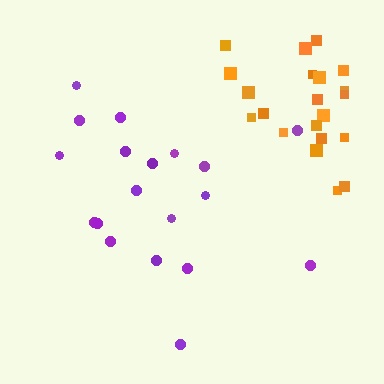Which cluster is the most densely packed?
Orange.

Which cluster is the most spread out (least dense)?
Purple.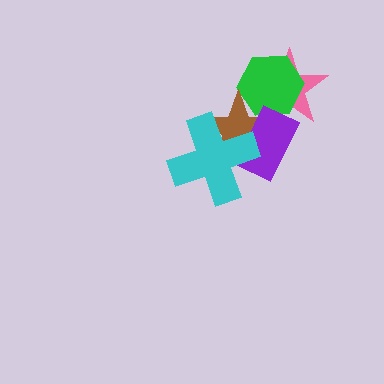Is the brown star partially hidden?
Yes, it is partially covered by another shape.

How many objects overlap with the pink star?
3 objects overlap with the pink star.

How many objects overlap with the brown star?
4 objects overlap with the brown star.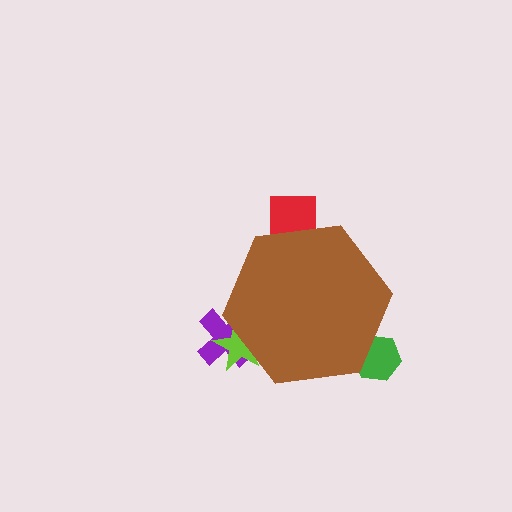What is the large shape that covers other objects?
A brown hexagon.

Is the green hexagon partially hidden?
Yes, the green hexagon is partially hidden behind the brown hexagon.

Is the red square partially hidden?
Yes, the red square is partially hidden behind the brown hexagon.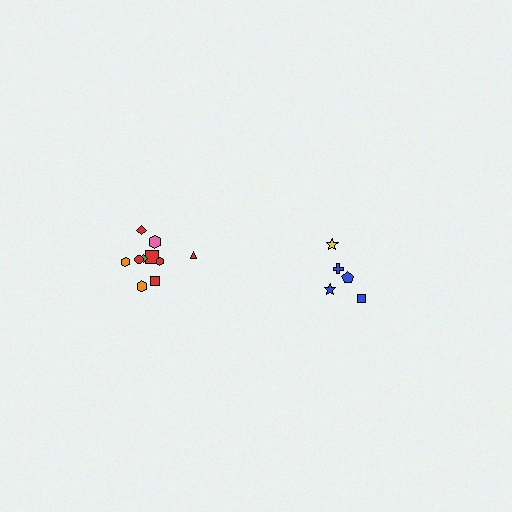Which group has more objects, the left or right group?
The left group.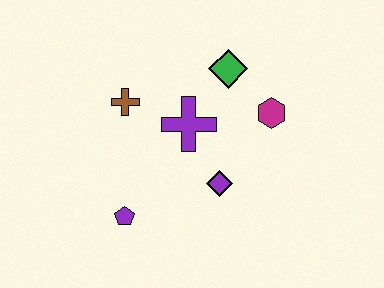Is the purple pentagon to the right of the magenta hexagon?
No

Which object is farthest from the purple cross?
The purple pentagon is farthest from the purple cross.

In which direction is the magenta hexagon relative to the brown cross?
The magenta hexagon is to the right of the brown cross.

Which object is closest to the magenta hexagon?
The green diamond is closest to the magenta hexagon.